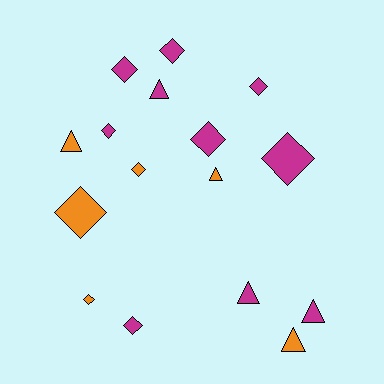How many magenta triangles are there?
There are 3 magenta triangles.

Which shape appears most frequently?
Diamond, with 10 objects.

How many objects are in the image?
There are 16 objects.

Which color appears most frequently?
Magenta, with 10 objects.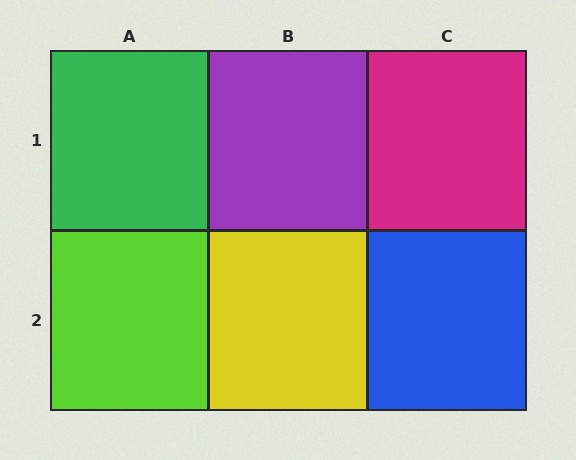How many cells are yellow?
1 cell is yellow.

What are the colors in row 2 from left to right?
Lime, yellow, blue.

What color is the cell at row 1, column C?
Magenta.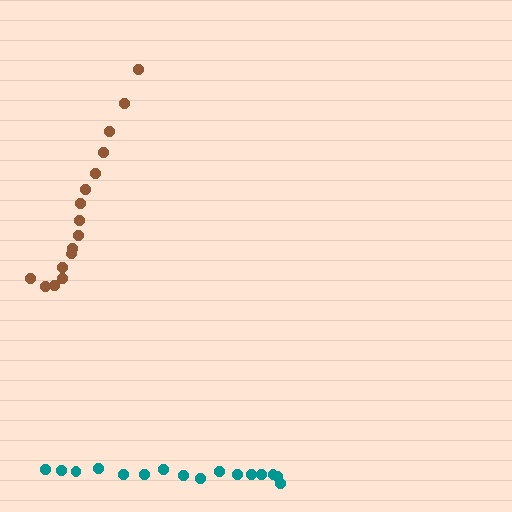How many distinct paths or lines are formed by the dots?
There are 2 distinct paths.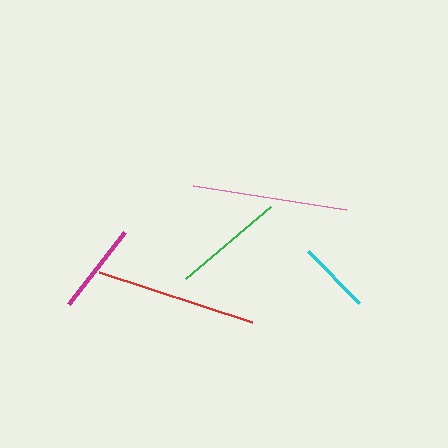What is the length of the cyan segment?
The cyan segment is approximately 73 pixels long.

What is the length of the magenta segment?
The magenta segment is approximately 91 pixels long.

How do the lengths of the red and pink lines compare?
The red and pink lines are approximately the same length.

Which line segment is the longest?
The red line is the longest at approximately 161 pixels.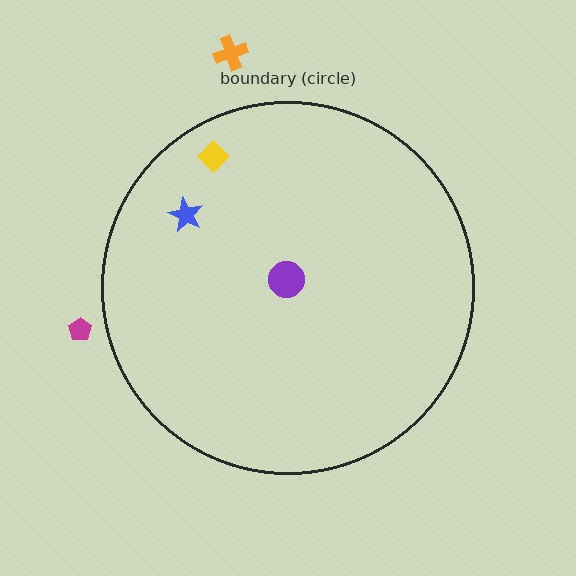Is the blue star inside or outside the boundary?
Inside.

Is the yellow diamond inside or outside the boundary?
Inside.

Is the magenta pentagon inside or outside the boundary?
Outside.